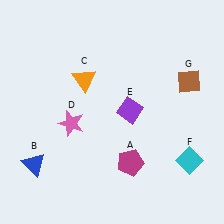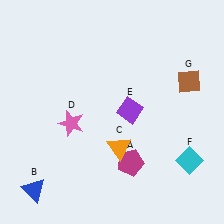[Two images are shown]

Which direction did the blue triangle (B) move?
The blue triangle (B) moved down.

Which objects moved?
The objects that moved are: the blue triangle (B), the orange triangle (C).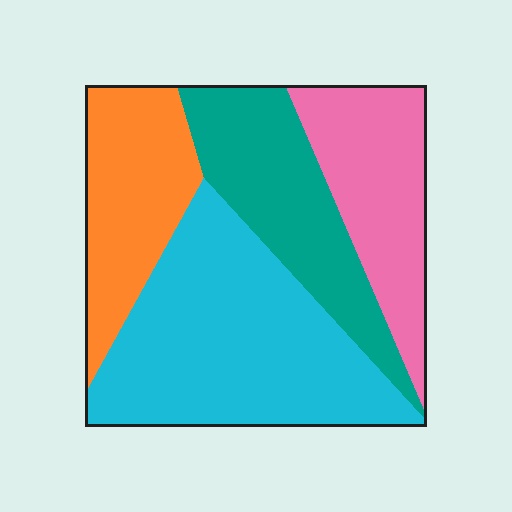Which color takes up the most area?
Cyan, at roughly 40%.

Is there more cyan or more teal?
Cyan.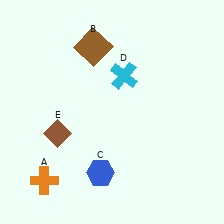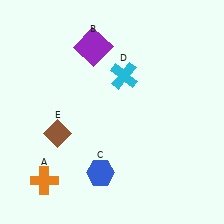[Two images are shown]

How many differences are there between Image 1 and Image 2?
There is 1 difference between the two images.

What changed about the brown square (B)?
In Image 1, B is brown. In Image 2, it changed to purple.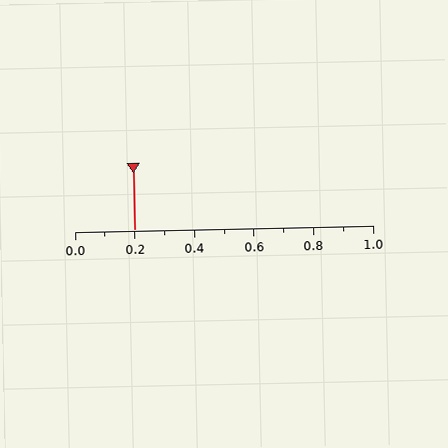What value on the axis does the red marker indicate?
The marker indicates approximately 0.2.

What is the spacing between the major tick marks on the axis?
The major ticks are spaced 0.2 apart.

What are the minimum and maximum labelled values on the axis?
The axis runs from 0.0 to 1.0.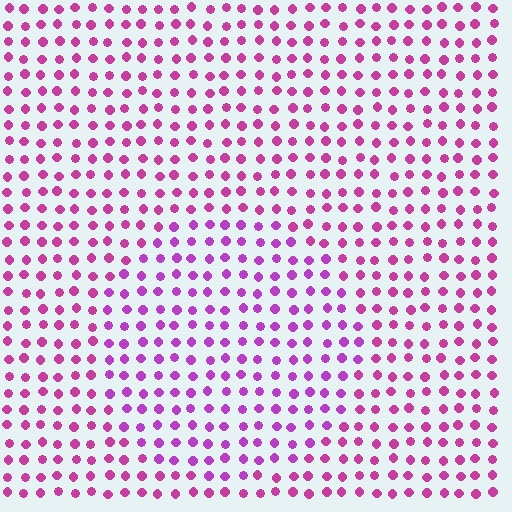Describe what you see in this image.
The image is filled with small magenta elements in a uniform arrangement. A circle-shaped region is visible where the elements are tinted to a slightly different hue, forming a subtle color boundary.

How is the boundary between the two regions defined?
The boundary is defined purely by a slight shift in hue (about 23 degrees). Spacing, size, and orientation are identical on both sides.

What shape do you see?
I see a circle.